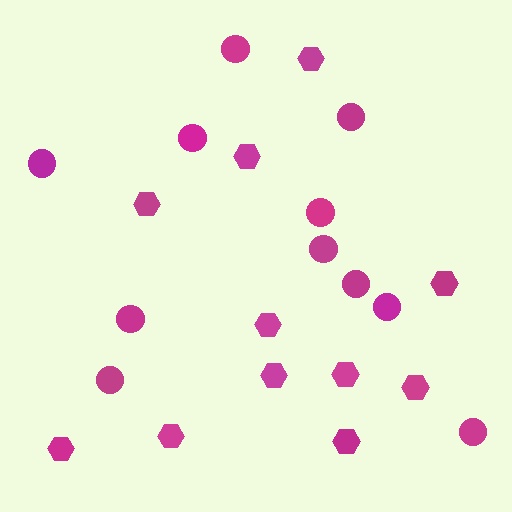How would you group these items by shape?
There are 2 groups: one group of circles (11) and one group of hexagons (11).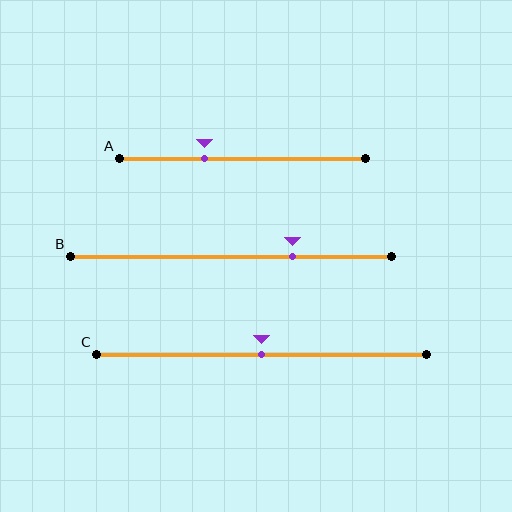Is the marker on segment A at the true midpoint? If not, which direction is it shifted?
No, the marker on segment A is shifted to the left by about 15% of the segment length.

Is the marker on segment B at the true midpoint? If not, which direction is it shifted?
No, the marker on segment B is shifted to the right by about 19% of the segment length.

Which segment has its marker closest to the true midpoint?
Segment C has its marker closest to the true midpoint.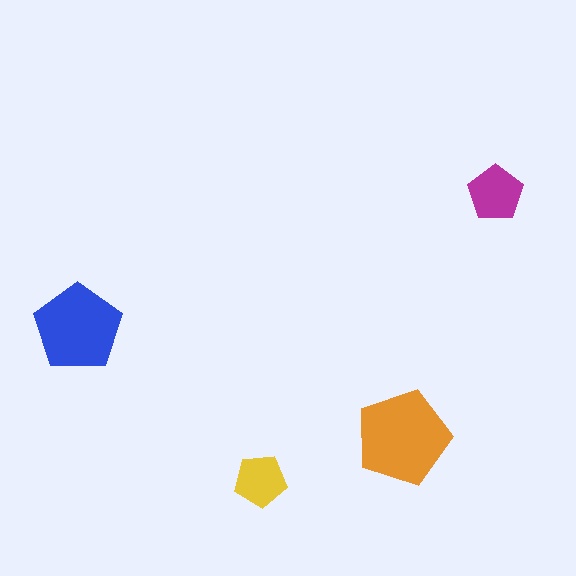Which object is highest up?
The magenta pentagon is topmost.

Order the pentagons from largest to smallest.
the orange one, the blue one, the magenta one, the yellow one.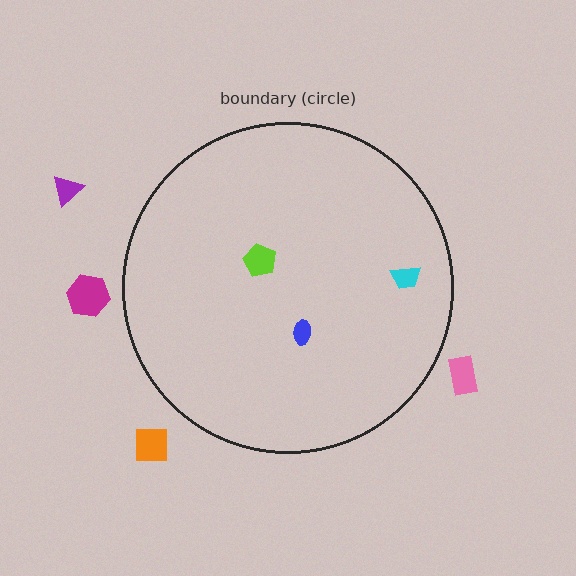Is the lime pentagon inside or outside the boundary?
Inside.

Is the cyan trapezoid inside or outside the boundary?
Inside.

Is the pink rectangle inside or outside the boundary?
Outside.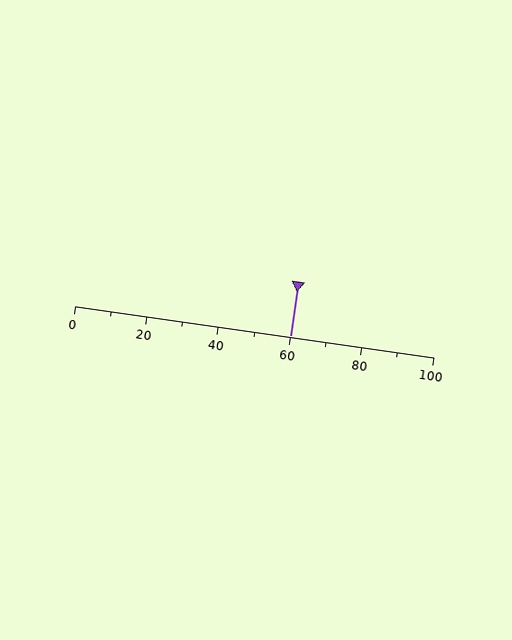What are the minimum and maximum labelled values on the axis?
The axis runs from 0 to 100.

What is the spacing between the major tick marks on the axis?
The major ticks are spaced 20 apart.